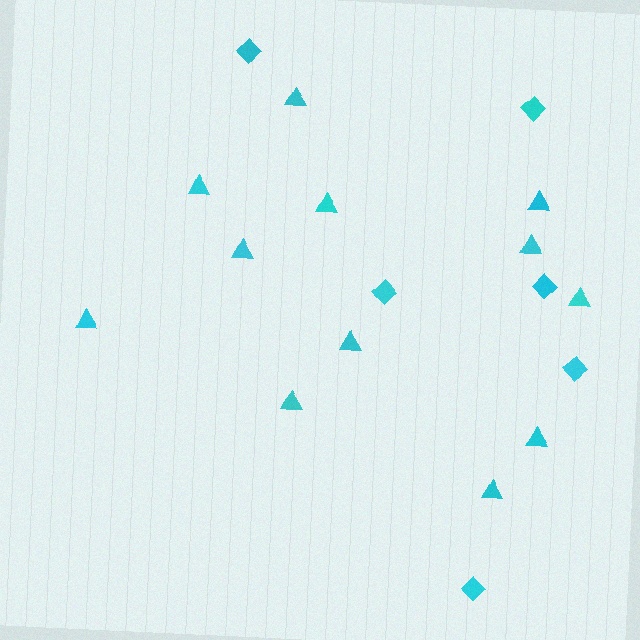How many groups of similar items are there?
There are 2 groups: one group of triangles (12) and one group of diamonds (6).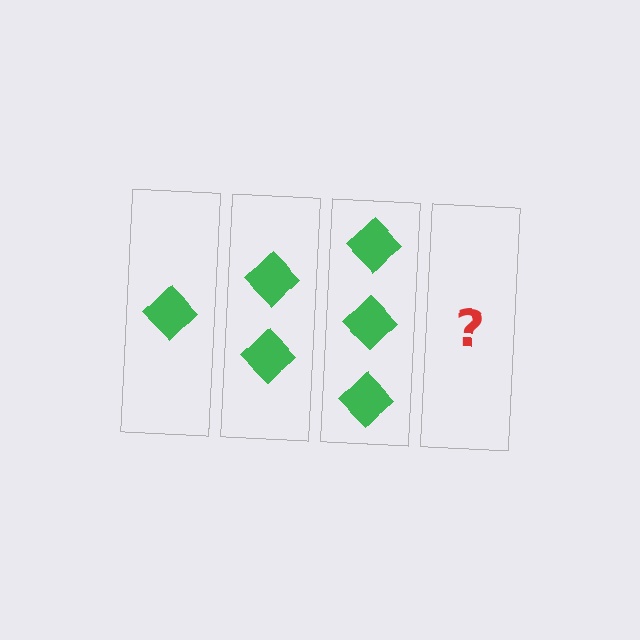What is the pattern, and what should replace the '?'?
The pattern is that each step adds one more diamond. The '?' should be 4 diamonds.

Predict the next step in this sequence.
The next step is 4 diamonds.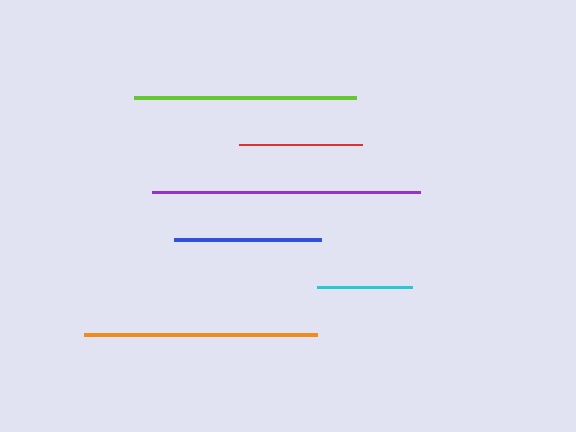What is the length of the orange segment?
The orange segment is approximately 232 pixels long.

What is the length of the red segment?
The red segment is approximately 123 pixels long.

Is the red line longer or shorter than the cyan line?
The red line is longer than the cyan line.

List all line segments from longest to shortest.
From longest to shortest: purple, orange, lime, blue, red, cyan.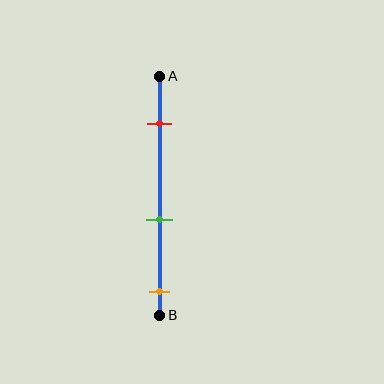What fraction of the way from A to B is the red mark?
The red mark is approximately 20% (0.2) of the way from A to B.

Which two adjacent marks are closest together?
The green and orange marks are the closest adjacent pair.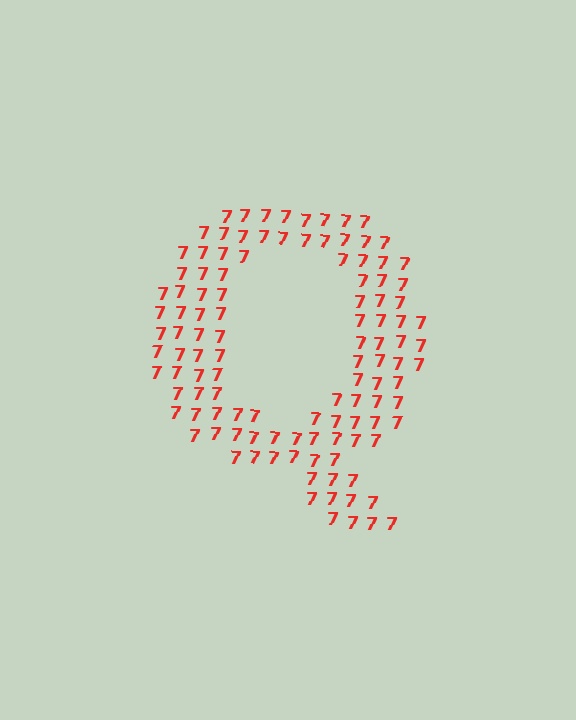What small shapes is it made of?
It is made of small digit 7's.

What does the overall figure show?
The overall figure shows the letter Q.